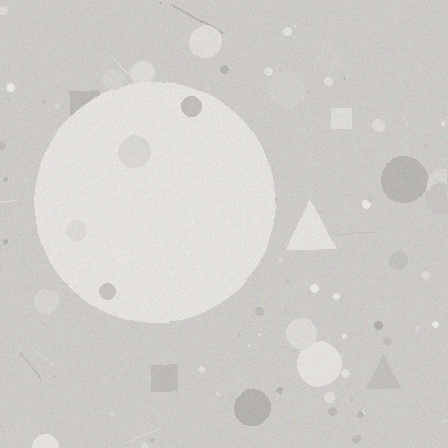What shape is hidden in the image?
A circle is hidden in the image.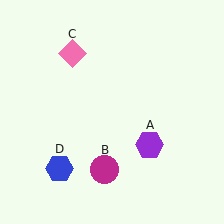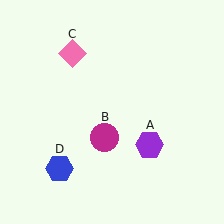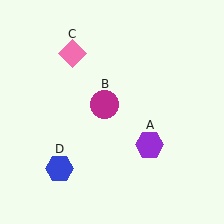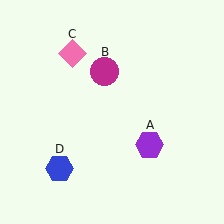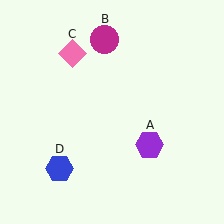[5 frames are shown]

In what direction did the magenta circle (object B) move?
The magenta circle (object B) moved up.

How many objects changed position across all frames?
1 object changed position: magenta circle (object B).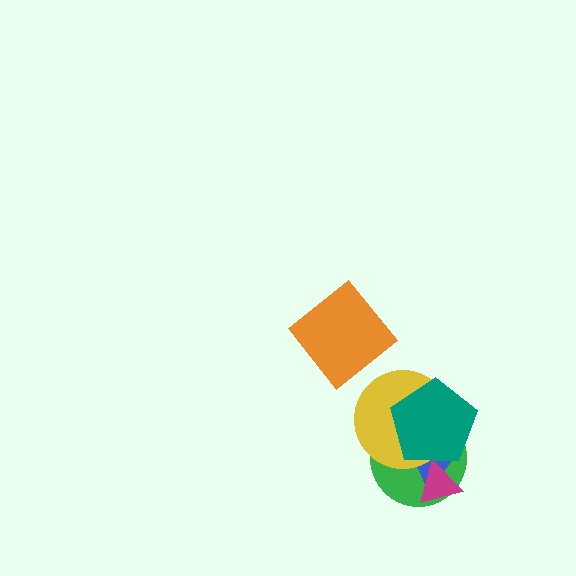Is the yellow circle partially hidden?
Yes, it is partially covered by another shape.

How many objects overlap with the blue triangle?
4 objects overlap with the blue triangle.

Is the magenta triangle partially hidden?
Yes, it is partially covered by another shape.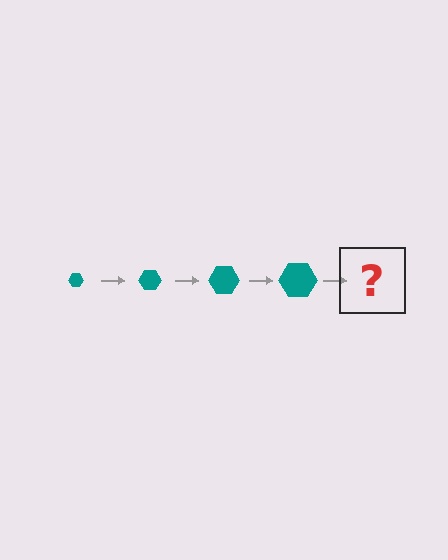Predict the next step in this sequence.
The next step is a teal hexagon, larger than the previous one.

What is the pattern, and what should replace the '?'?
The pattern is that the hexagon gets progressively larger each step. The '?' should be a teal hexagon, larger than the previous one.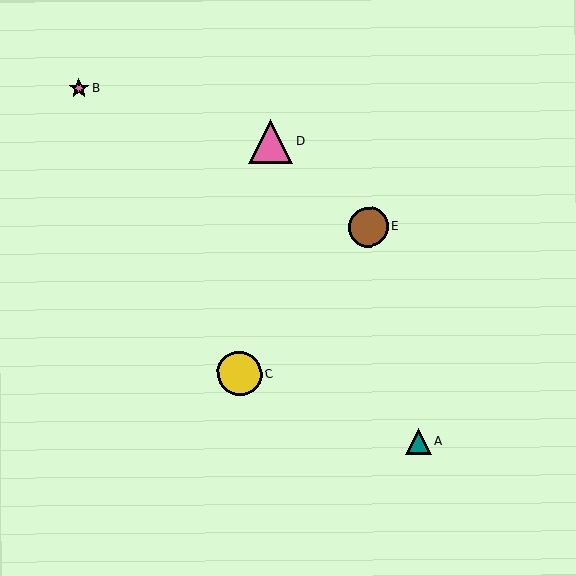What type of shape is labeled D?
Shape D is a pink triangle.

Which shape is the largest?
The pink triangle (labeled D) is the largest.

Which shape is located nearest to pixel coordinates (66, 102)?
The pink star (labeled B) at (79, 89) is nearest to that location.